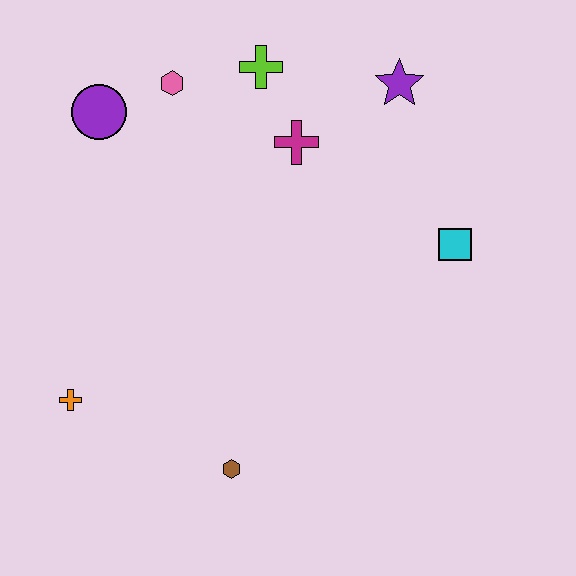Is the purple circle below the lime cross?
Yes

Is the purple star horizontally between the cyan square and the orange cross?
Yes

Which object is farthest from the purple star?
The orange cross is farthest from the purple star.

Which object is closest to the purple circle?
The pink hexagon is closest to the purple circle.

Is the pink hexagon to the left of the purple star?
Yes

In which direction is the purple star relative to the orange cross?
The purple star is to the right of the orange cross.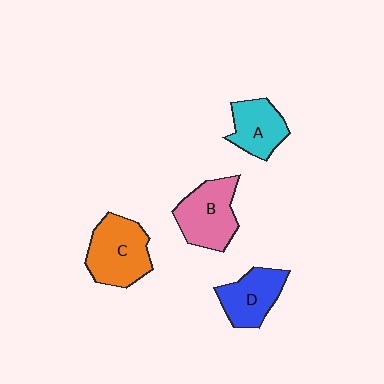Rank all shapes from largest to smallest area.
From largest to smallest: C (orange), B (pink), D (blue), A (cyan).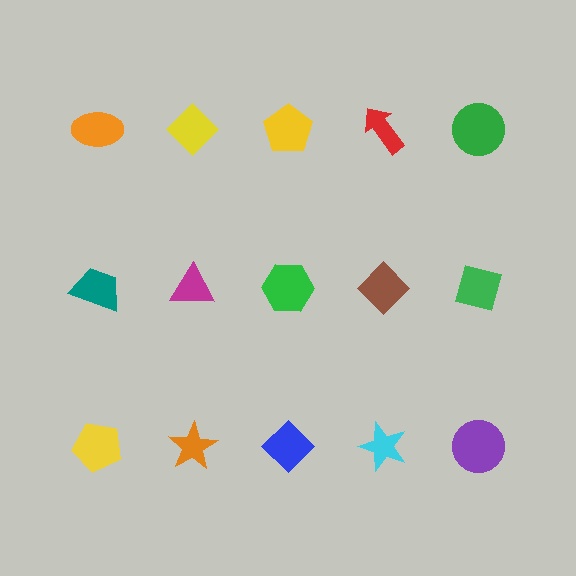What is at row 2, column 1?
A teal trapezoid.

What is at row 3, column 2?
An orange star.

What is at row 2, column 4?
A brown diamond.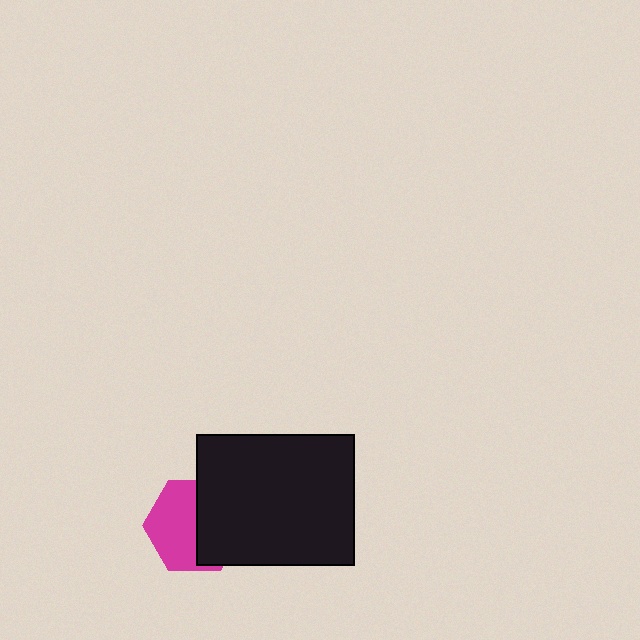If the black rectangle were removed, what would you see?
You would see the complete magenta hexagon.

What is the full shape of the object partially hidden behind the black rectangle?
The partially hidden object is a magenta hexagon.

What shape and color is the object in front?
The object in front is a black rectangle.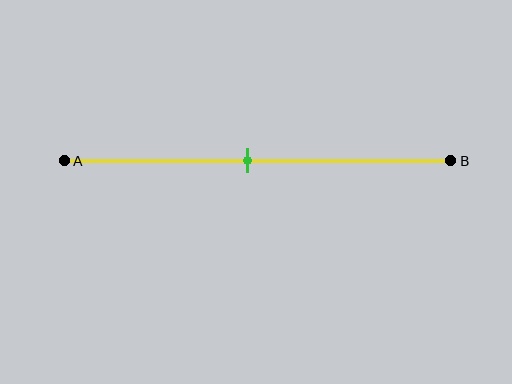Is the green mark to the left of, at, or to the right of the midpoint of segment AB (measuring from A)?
The green mark is approximately at the midpoint of segment AB.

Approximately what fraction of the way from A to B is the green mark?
The green mark is approximately 45% of the way from A to B.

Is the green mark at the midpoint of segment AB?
Yes, the mark is approximately at the midpoint.